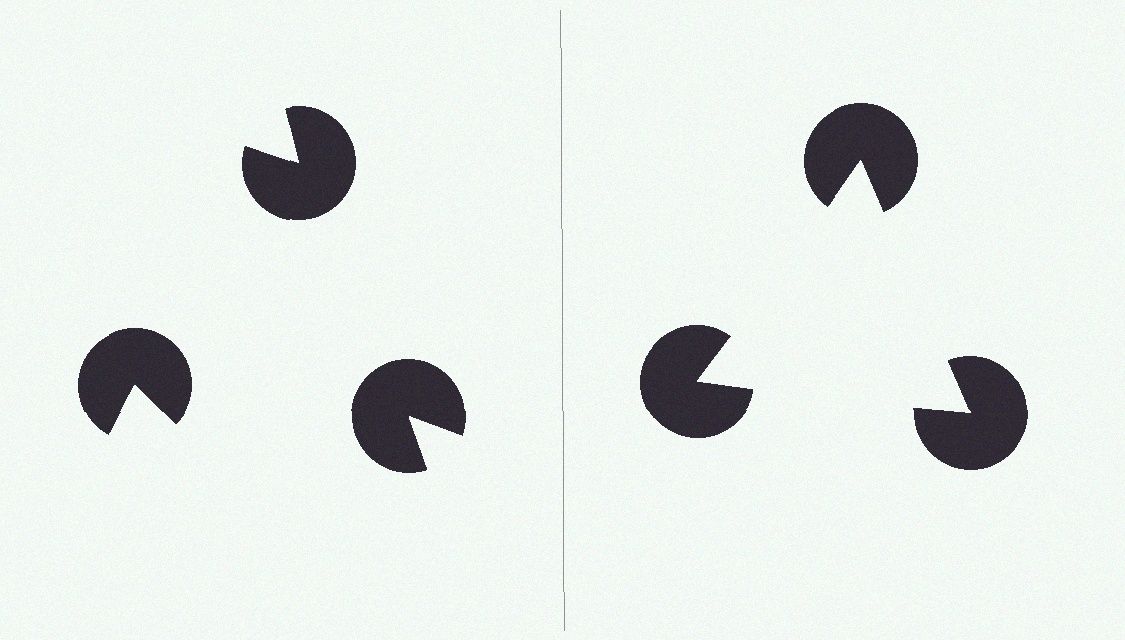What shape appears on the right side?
An illusory triangle.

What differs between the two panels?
The pac-man discs are positioned identically on both sides; only the wedge orientations differ. On the right they align to a triangle; on the left they are misaligned.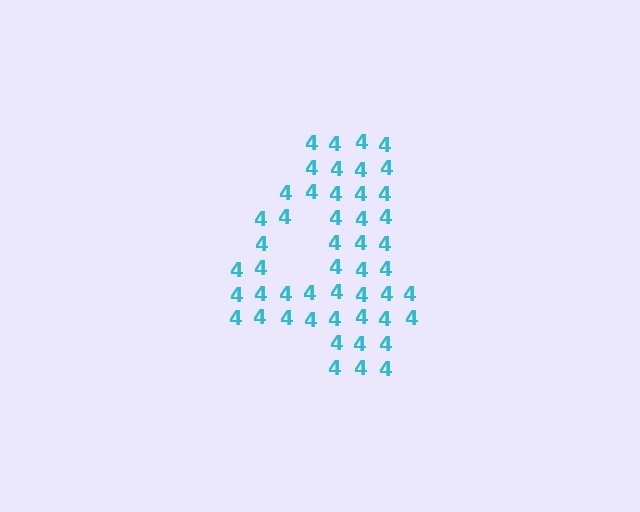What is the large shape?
The large shape is the digit 4.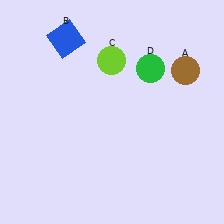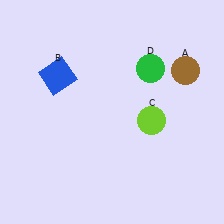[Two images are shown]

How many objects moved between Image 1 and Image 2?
2 objects moved between the two images.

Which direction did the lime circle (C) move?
The lime circle (C) moved down.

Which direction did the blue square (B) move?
The blue square (B) moved down.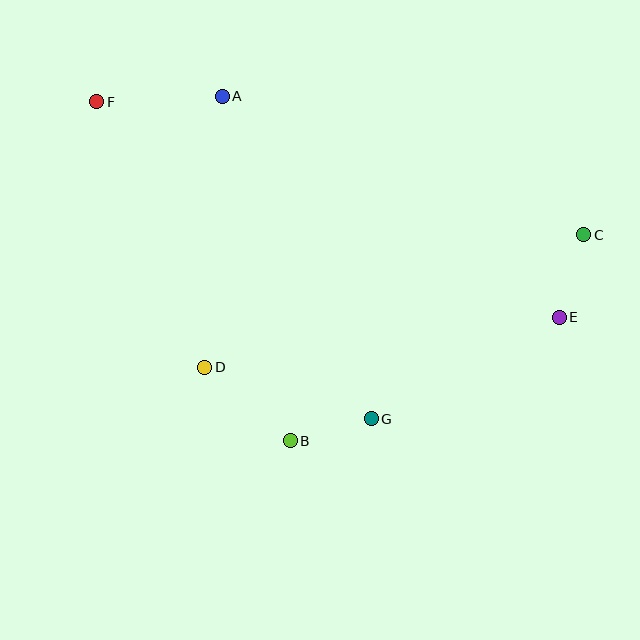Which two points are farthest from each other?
Points E and F are farthest from each other.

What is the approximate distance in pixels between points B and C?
The distance between B and C is approximately 359 pixels.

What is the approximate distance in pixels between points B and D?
The distance between B and D is approximately 113 pixels.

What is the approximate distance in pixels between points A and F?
The distance between A and F is approximately 125 pixels.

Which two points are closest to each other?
Points B and G are closest to each other.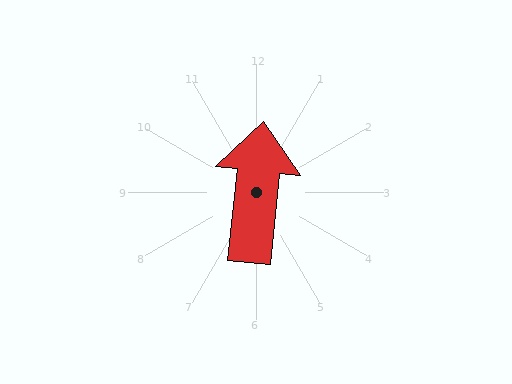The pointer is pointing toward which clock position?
Roughly 12 o'clock.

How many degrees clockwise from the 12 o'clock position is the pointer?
Approximately 6 degrees.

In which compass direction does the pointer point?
North.